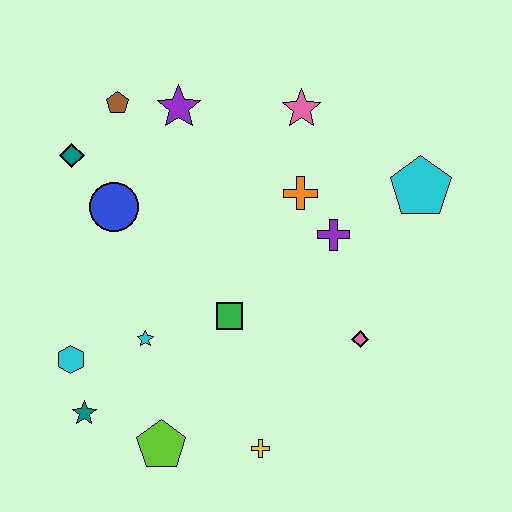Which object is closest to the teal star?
The cyan hexagon is closest to the teal star.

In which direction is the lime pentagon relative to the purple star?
The lime pentagon is below the purple star.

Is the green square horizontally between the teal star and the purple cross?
Yes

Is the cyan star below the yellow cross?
No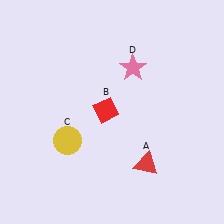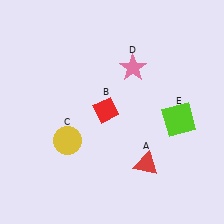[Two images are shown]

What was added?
A lime square (E) was added in Image 2.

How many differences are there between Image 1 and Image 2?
There is 1 difference between the two images.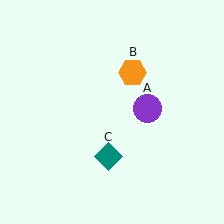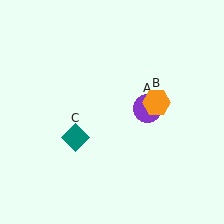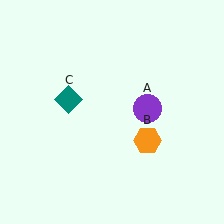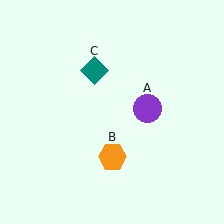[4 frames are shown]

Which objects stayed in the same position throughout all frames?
Purple circle (object A) remained stationary.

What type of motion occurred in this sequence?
The orange hexagon (object B), teal diamond (object C) rotated clockwise around the center of the scene.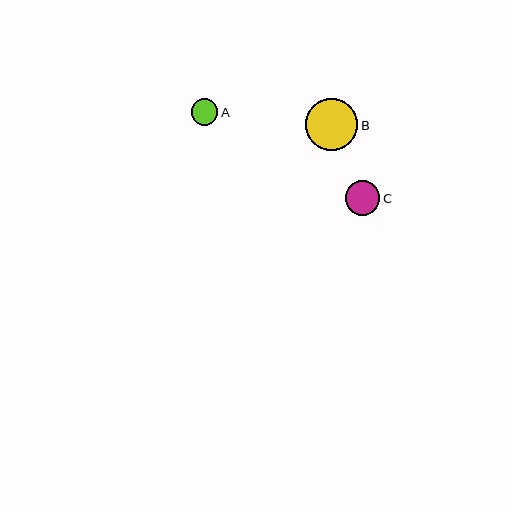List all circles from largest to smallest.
From largest to smallest: B, C, A.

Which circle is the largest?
Circle B is the largest with a size of approximately 52 pixels.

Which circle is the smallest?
Circle A is the smallest with a size of approximately 27 pixels.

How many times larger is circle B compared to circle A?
Circle B is approximately 2.0 times the size of circle A.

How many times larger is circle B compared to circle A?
Circle B is approximately 2.0 times the size of circle A.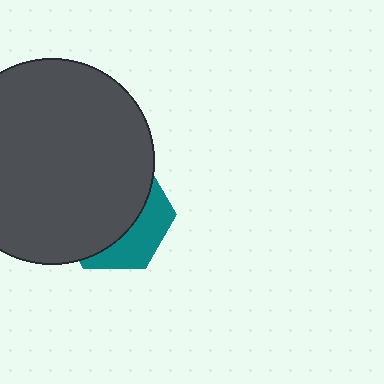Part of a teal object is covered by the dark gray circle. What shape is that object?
It is a hexagon.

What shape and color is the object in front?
The object in front is a dark gray circle.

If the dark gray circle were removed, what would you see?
You would see the complete teal hexagon.